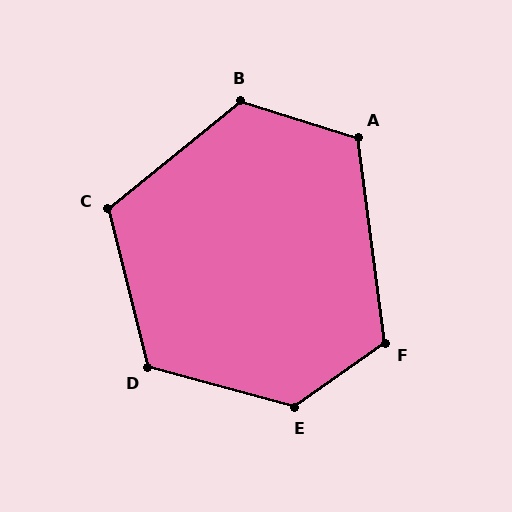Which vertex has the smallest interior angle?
C, at approximately 115 degrees.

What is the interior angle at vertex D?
Approximately 119 degrees (obtuse).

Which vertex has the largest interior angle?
E, at approximately 130 degrees.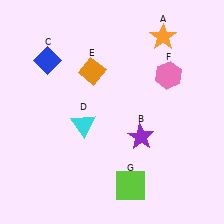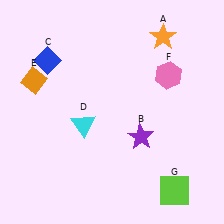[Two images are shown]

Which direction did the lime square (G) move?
The lime square (G) moved right.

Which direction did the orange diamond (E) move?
The orange diamond (E) moved left.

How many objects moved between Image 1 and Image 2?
2 objects moved between the two images.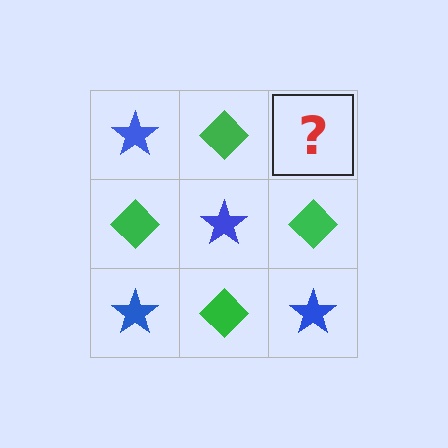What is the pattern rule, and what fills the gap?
The rule is that it alternates blue star and green diamond in a checkerboard pattern. The gap should be filled with a blue star.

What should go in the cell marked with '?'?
The missing cell should contain a blue star.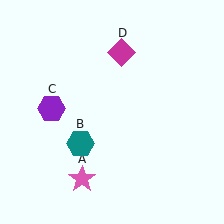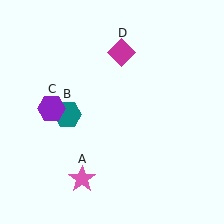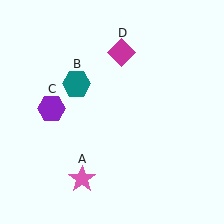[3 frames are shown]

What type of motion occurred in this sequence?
The teal hexagon (object B) rotated clockwise around the center of the scene.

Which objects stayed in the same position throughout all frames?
Pink star (object A) and purple hexagon (object C) and magenta diamond (object D) remained stationary.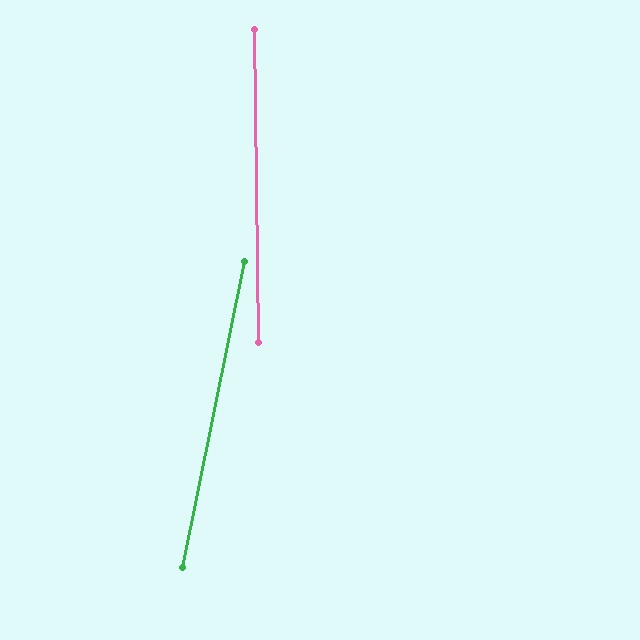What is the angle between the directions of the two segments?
Approximately 12 degrees.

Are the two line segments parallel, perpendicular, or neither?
Neither parallel nor perpendicular — they differ by about 12°.